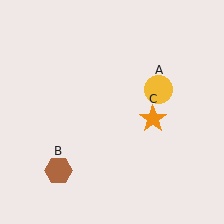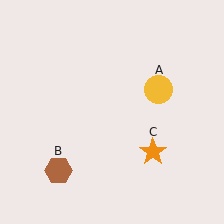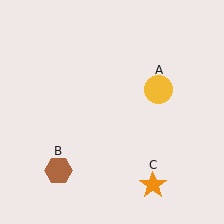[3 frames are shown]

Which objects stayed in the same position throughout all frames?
Yellow circle (object A) and brown hexagon (object B) remained stationary.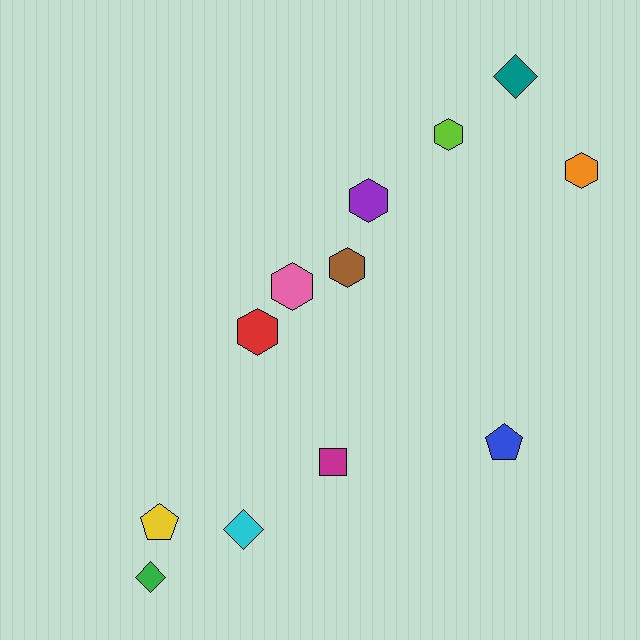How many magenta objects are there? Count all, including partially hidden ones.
There is 1 magenta object.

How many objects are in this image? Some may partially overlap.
There are 12 objects.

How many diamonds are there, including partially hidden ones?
There are 3 diamonds.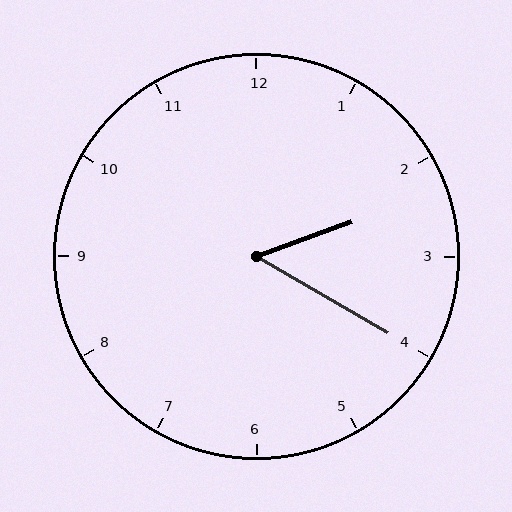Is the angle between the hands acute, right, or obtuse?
It is acute.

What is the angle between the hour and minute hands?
Approximately 50 degrees.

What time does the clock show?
2:20.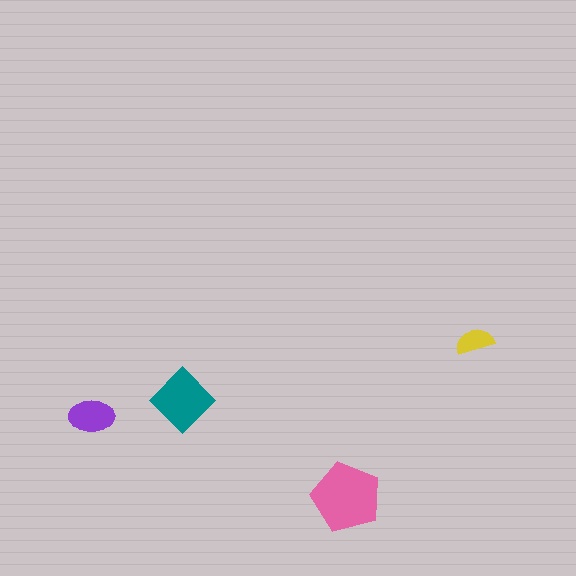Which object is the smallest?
The yellow semicircle.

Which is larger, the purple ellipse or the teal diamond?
The teal diamond.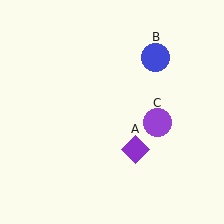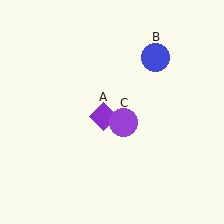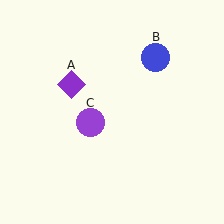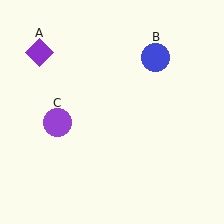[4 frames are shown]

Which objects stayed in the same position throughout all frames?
Blue circle (object B) remained stationary.